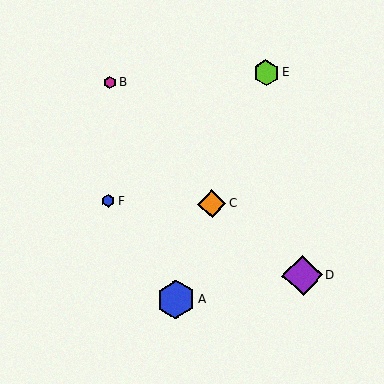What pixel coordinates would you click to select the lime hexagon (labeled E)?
Click at (266, 73) to select the lime hexagon E.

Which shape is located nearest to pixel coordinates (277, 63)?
The lime hexagon (labeled E) at (266, 73) is nearest to that location.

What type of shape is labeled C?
Shape C is an orange diamond.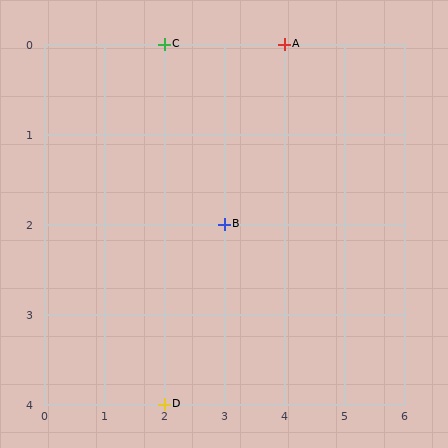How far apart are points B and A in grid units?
Points B and A are 1 column and 2 rows apart (about 2.2 grid units diagonally).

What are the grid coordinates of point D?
Point D is at grid coordinates (2, 4).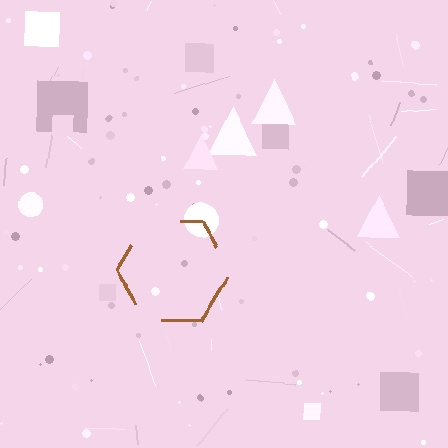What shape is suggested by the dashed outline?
The dashed outline suggests a hexagon.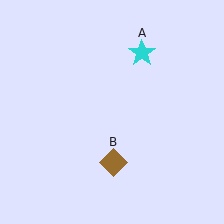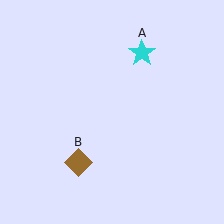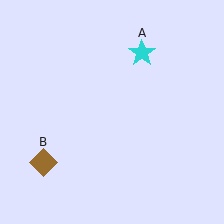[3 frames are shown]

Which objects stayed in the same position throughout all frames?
Cyan star (object A) remained stationary.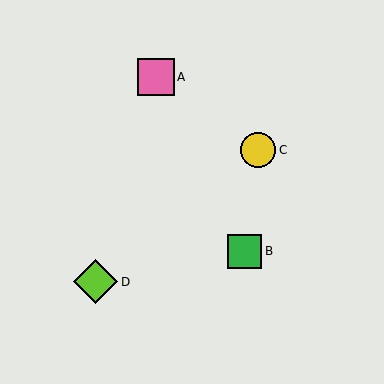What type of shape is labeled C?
Shape C is a yellow circle.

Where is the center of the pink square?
The center of the pink square is at (156, 77).